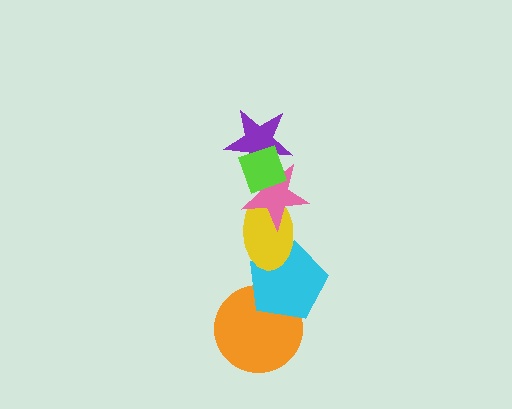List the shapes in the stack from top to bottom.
From top to bottom: the lime diamond, the purple star, the pink star, the yellow ellipse, the cyan pentagon, the orange circle.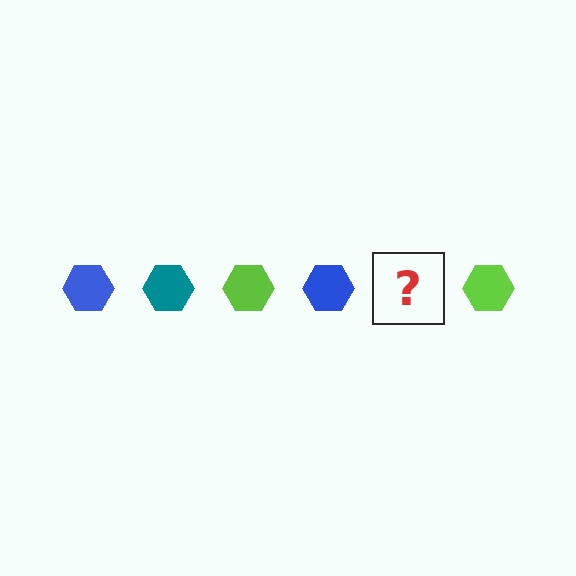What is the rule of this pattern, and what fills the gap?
The rule is that the pattern cycles through blue, teal, lime hexagons. The gap should be filled with a teal hexagon.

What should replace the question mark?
The question mark should be replaced with a teal hexagon.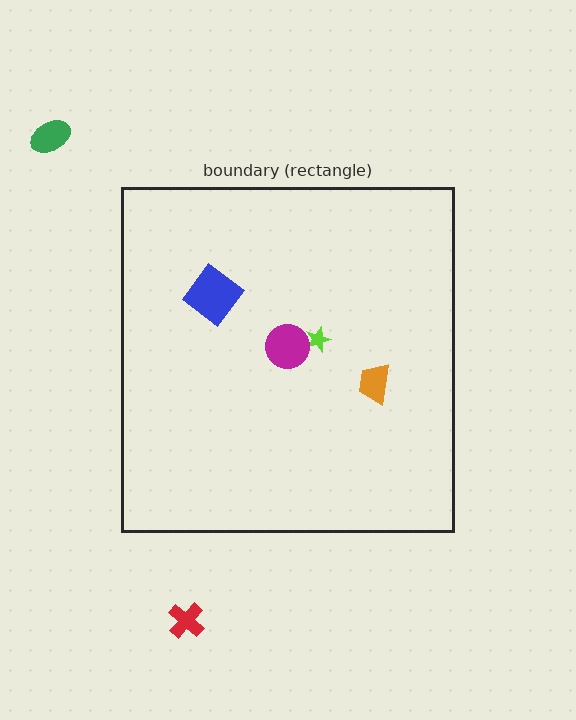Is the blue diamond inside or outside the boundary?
Inside.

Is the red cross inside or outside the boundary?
Outside.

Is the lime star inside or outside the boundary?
Inside.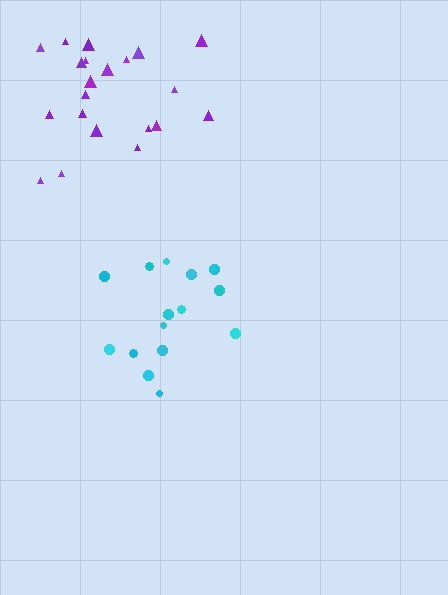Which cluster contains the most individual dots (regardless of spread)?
Purple (21).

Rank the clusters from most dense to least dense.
purple, cyan.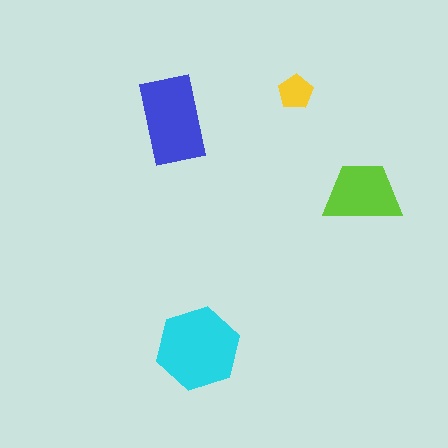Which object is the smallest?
The yellow pentagon.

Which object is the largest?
The cyan hexagon.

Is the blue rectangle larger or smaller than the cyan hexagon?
Smaller.